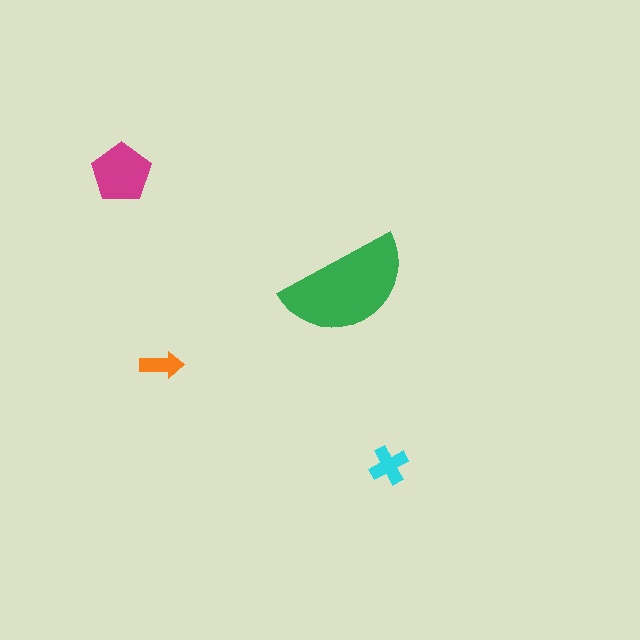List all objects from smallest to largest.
The orange arrow, the cyan cross, the magenta pentagon, the green semicircle.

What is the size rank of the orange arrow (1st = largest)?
4th.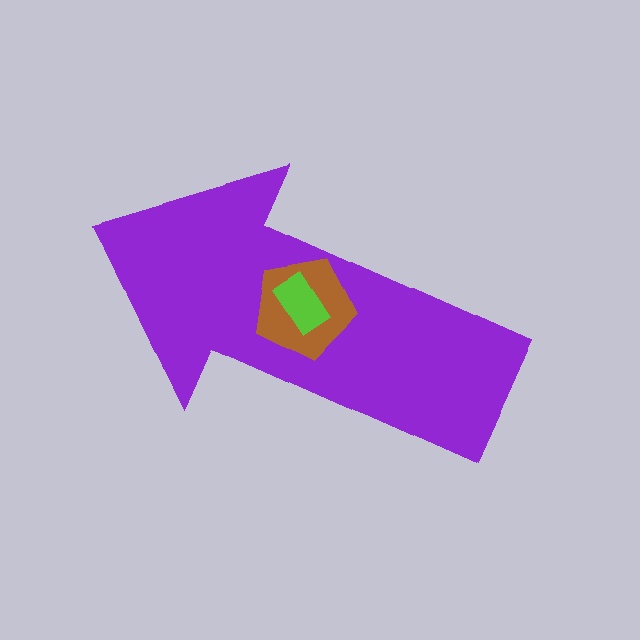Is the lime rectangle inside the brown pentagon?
Yes.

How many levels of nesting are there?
3.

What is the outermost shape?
The purple arrow.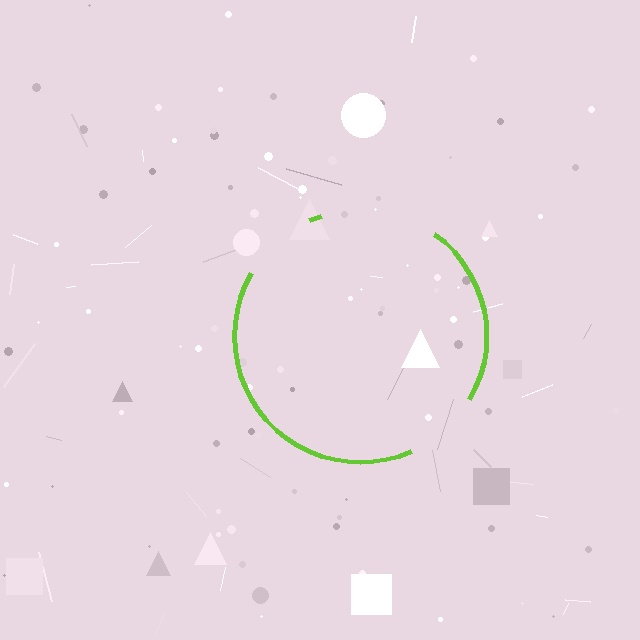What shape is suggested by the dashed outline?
The dashed outline suggests a circle.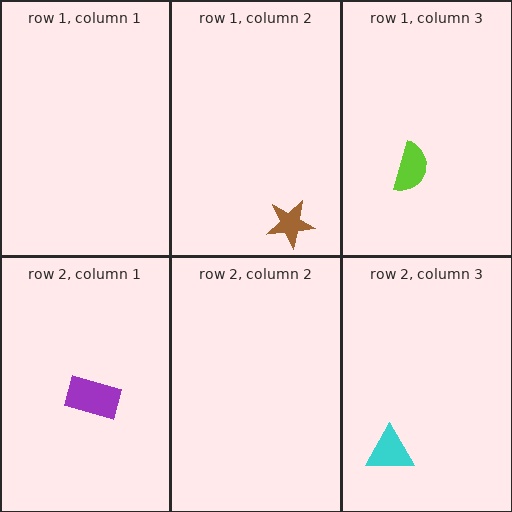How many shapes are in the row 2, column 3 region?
1.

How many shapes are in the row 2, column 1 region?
1.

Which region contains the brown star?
The row 1, column 2 region.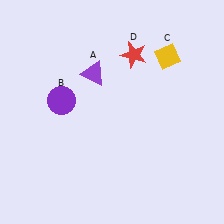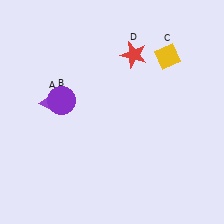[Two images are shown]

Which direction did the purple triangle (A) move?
The purple triangle (A) moved left.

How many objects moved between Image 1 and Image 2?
1 object moved between the two images.